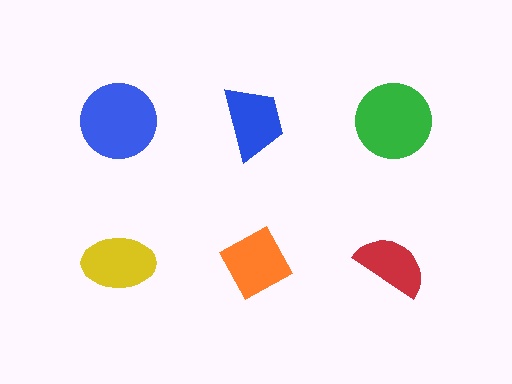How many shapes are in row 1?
3 shapes.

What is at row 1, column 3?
A green circle.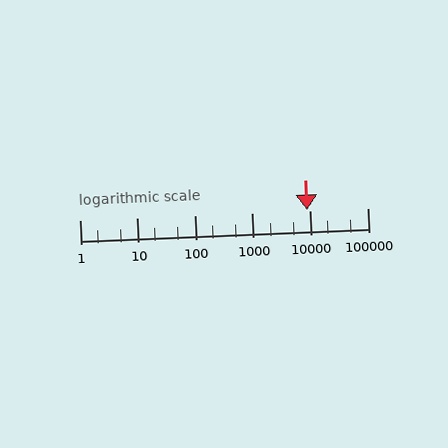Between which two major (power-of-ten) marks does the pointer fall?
The pointer is between 1000 and 10000.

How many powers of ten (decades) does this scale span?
The scale spans 5 decades, from 1 to 100000.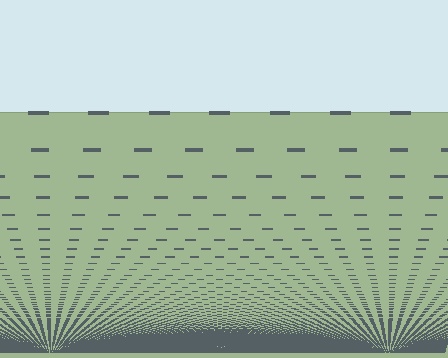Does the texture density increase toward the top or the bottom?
Density increases toward the bottom.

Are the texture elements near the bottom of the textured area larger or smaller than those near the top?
Smaller. The gradient is inverted — elements near the bottom are smaller and denser.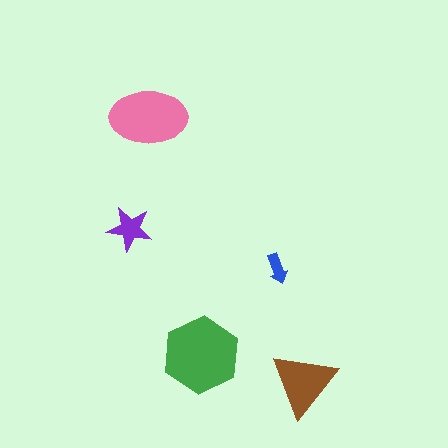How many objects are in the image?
There are 5 objects in the image.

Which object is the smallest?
The blue arrow.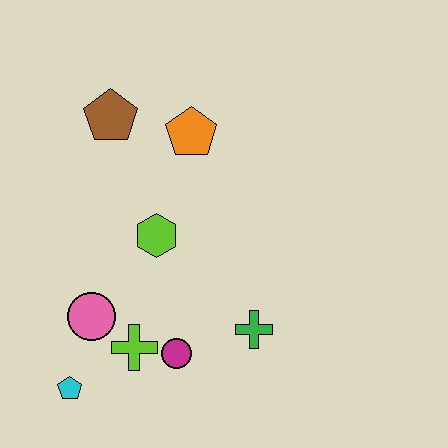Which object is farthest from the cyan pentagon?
The orange pentagon is farthest from the cyan pentagon.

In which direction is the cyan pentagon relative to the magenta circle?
The cyan pentagon is to the left of the magenta circle.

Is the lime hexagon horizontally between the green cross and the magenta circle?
No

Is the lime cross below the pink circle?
Yes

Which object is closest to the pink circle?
The lime cross is closest to the pink circle.